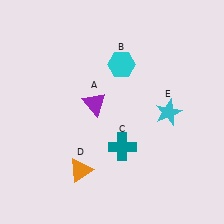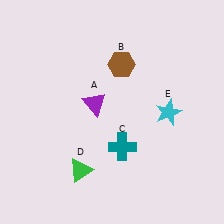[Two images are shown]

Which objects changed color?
B changed from cyan to brown. D changed from orange to green.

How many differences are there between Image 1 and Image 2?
There are 2 differences between the two images.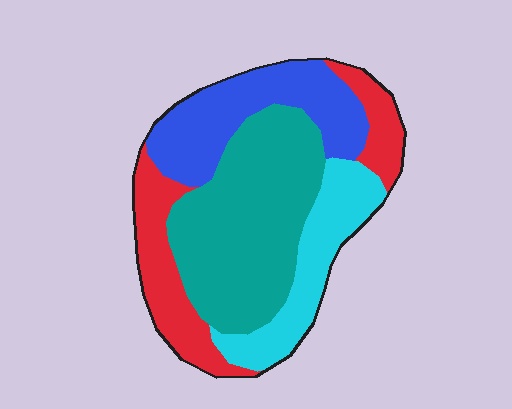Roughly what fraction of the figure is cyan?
Cyan covers about 20% of the figure.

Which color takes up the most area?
Teal, at roughly 40%.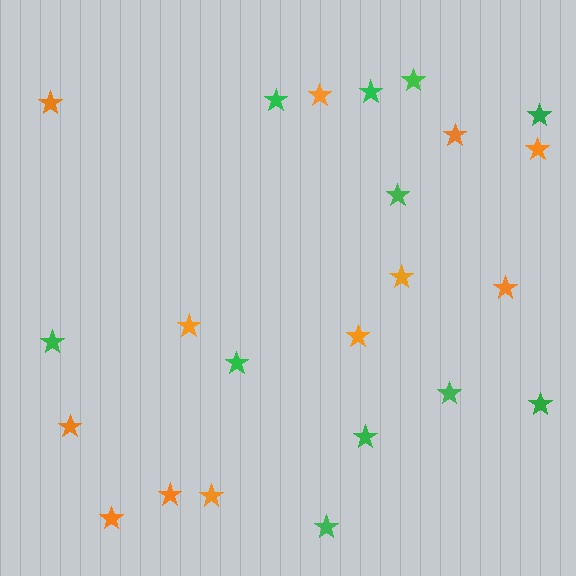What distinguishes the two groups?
There are 2 groups: one group of orange stars (12) and one group of green stars (11).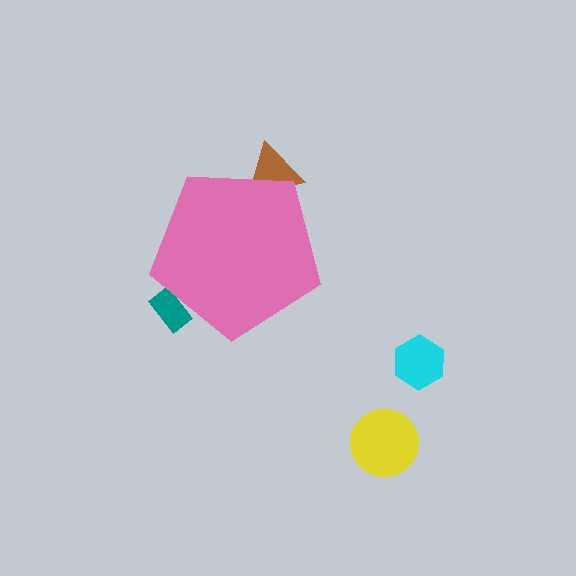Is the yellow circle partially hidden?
No, the yellow circle is fully visible.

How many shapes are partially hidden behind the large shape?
2 shapes are partially hidden.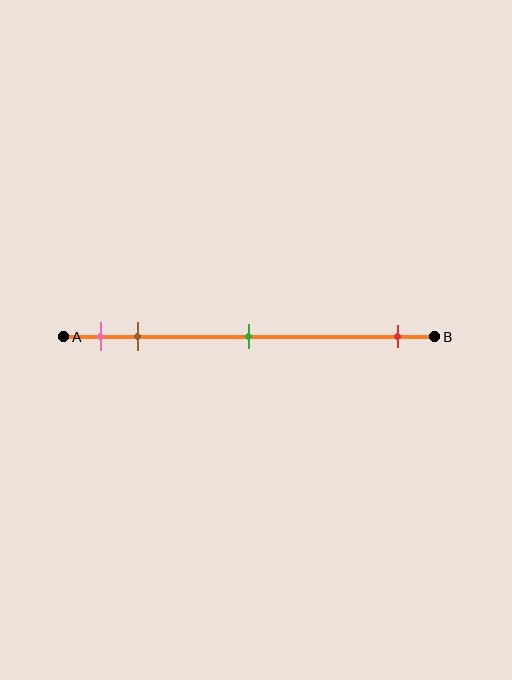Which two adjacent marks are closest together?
The pink and brown marks are the closest adjacent pair.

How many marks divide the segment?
There are 4 marks dividing the segment.